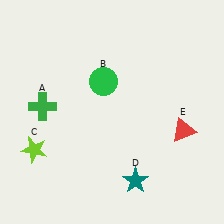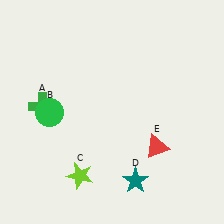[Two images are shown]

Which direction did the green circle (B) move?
The green circle (B) moved left.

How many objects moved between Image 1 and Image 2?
3 objects moved between the two images.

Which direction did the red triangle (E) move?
The red triangle (E) moved left.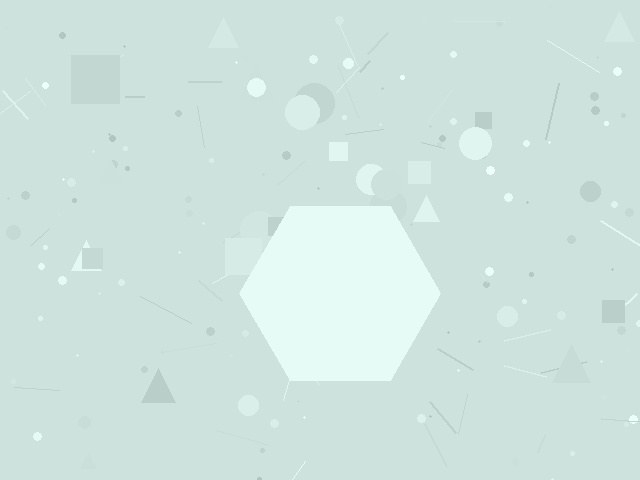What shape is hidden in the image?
A hexagon is hidden in the image.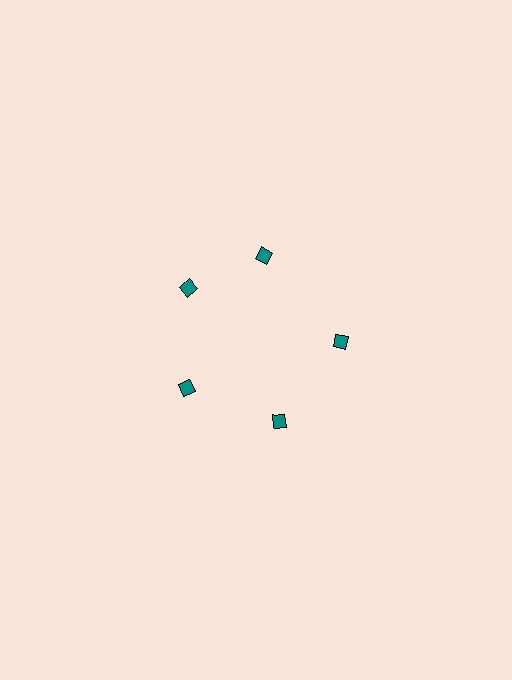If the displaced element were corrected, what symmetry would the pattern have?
It would have 5-fold rotational symmetry — the pattern would map onto itself every 72 degrees.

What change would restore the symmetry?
The symmetry would be restored by rotating it back into even spacing with its neighbors so that all 5 diamonds sit at equal angles and equal distance from the center.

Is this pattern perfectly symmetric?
No. The 5 teal diamonds are arranged in a ring, but one element near the 1 o'clock position is rotated out of alignment along the ring, breaking the 5-fold rotational symmetry.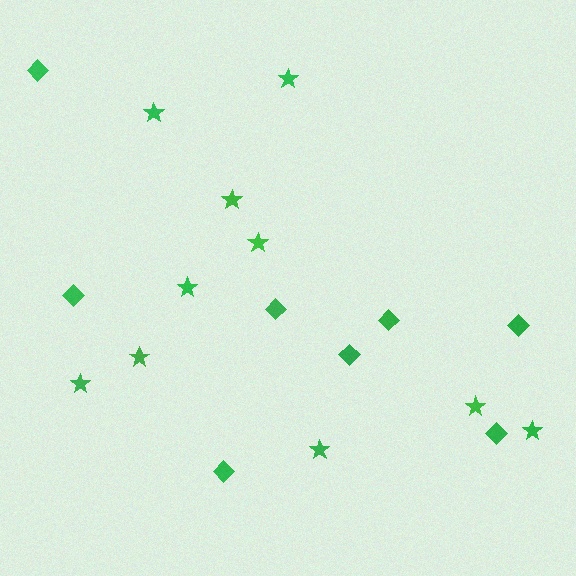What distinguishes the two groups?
There are 2 groups: one group of stars (10) and one group of diamonds (8).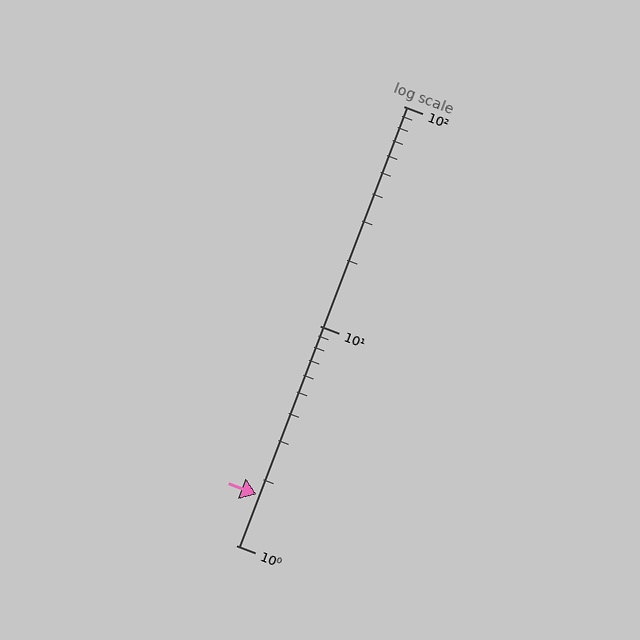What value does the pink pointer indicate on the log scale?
The pointer indicates approximately 1.7.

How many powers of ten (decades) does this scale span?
The scale spans 2 decades, from 1 to 100.